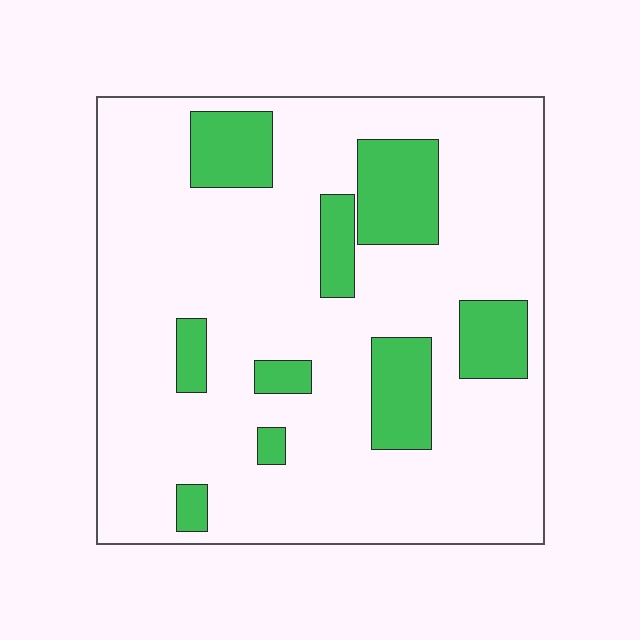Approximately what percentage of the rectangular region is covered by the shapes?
Approximately 20%.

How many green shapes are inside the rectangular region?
9.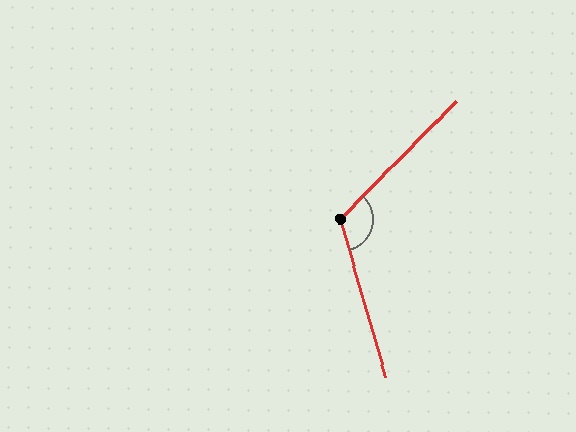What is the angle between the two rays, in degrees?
Approximately 119 degrees.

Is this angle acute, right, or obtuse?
It is obtuse.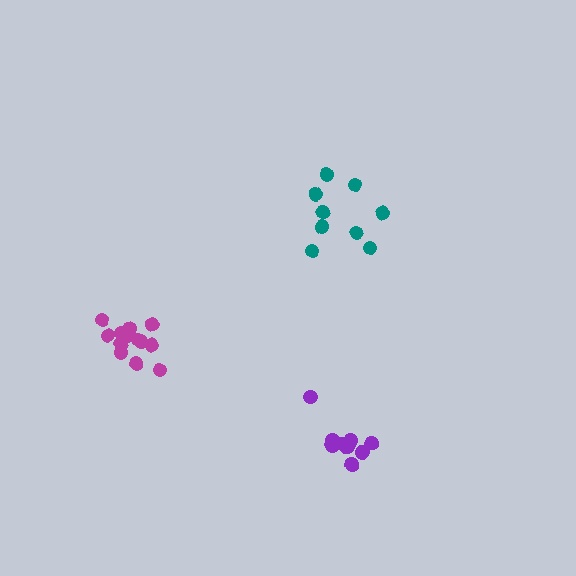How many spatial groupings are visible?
There are 3 spatial groupings.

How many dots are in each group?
Group 1: 9 dots, Group 2: 9 dots, Group 3: 13 dots (31 total).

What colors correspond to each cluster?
The clusters are colored: teal, purple, magenta.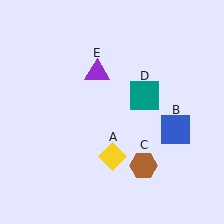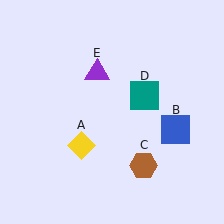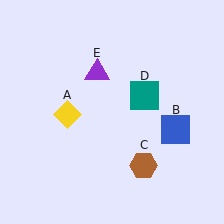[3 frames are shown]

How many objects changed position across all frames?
1 object changed position: yellow diamond (object A).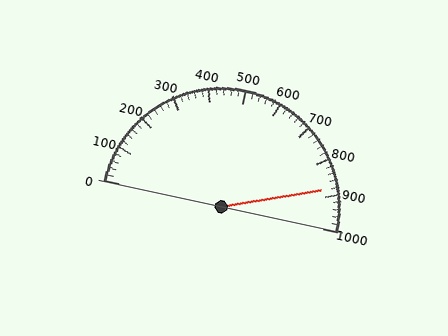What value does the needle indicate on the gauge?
The needle indicates approximately 880.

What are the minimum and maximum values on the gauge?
The gauge ranges from 0 to 1000.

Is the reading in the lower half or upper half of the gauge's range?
The reading is in the upper half of the range (0 to 1000).